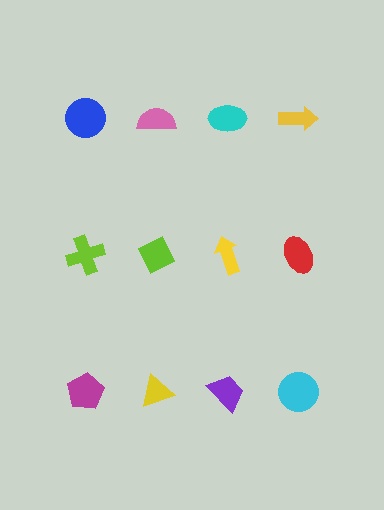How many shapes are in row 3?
4 shapes.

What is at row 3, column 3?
A purple trapezoid.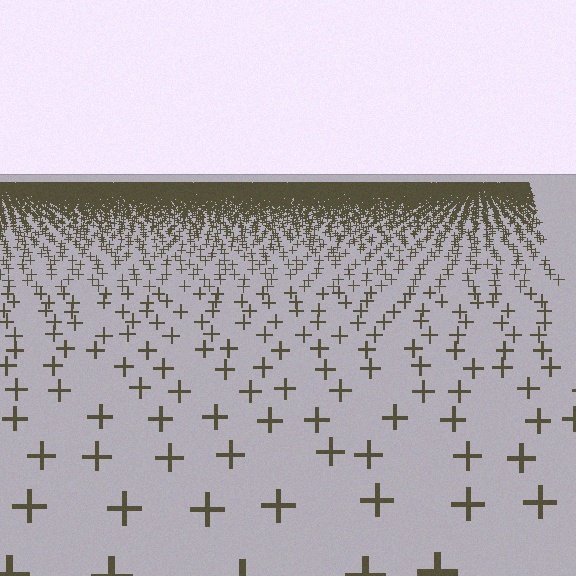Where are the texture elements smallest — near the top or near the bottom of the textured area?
Near the top.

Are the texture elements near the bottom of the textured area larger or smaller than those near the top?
Larger. Near the bottom, elements are closer to the viewer and appear at a bigger on-screen size.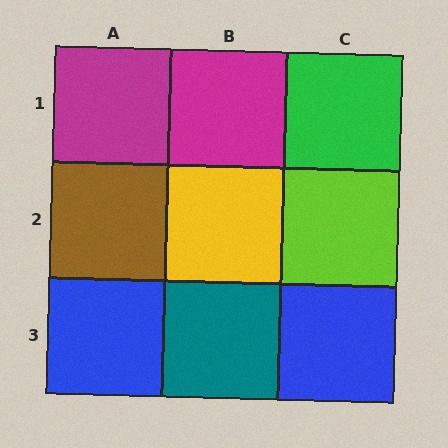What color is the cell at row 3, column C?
Blue.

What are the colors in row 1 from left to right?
Magenta, magenta, green.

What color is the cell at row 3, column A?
Blue.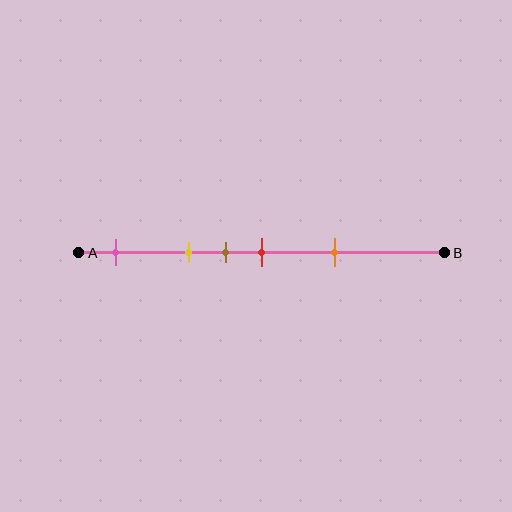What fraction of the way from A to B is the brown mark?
The brown mark is approximately 40% (0.4) of the way from A to B.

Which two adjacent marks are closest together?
The brown and red marks are the closest adjacent pair.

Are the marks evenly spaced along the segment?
No, the marks are not evenly spaced.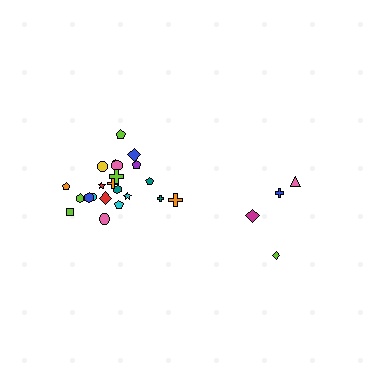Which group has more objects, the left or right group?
The left group.